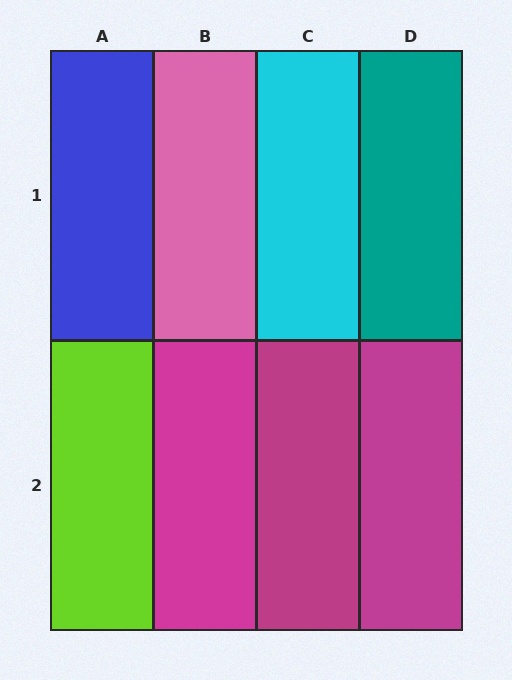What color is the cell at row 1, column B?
Pink.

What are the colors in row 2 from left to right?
Lime, magenta, magenta, magenta.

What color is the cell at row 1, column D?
Teal.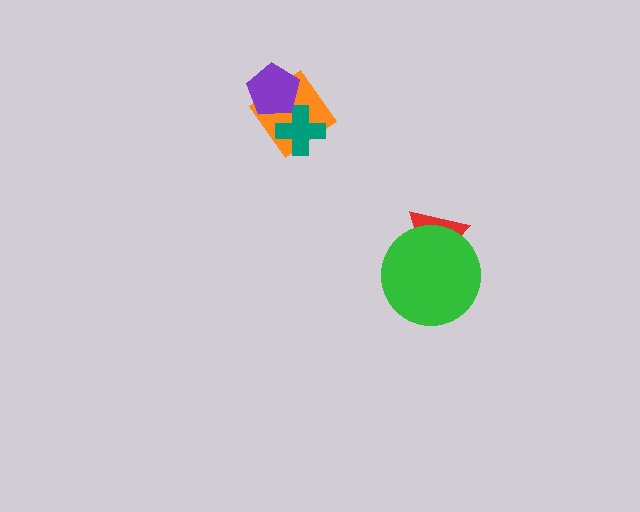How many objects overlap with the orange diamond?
2 objects overlap with the orange diamond.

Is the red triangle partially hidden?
Yes, it is partially covered by another shape.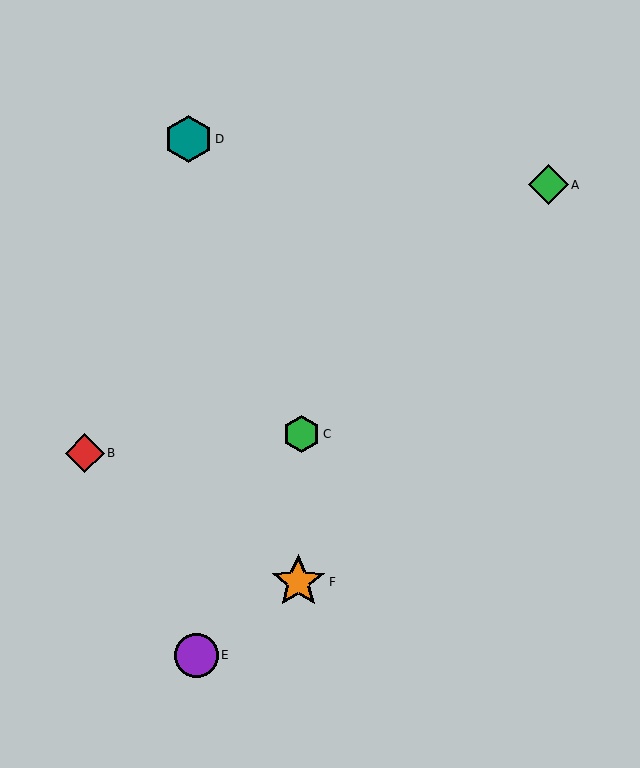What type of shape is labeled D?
Shape D is a teal hexagon.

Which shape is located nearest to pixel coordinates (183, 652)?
The purple circle (labeled E) at (196, 655) is nearest to that location.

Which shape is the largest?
The orange star (labeled F) is the largest.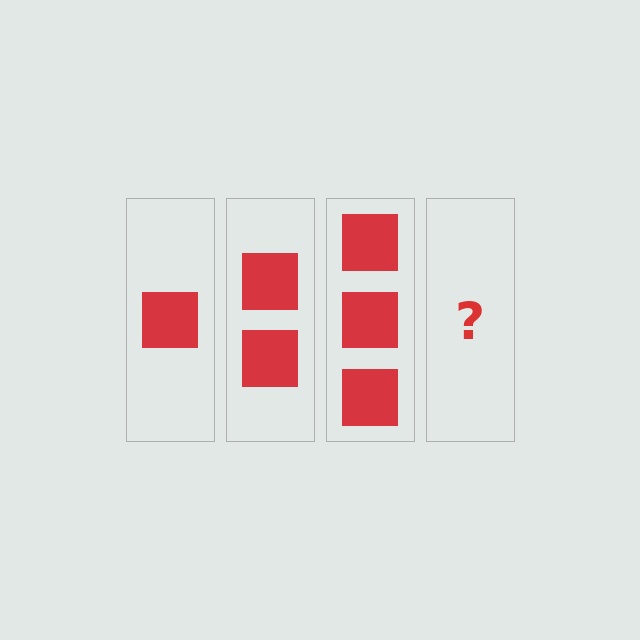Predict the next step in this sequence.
The next step is 4 squares.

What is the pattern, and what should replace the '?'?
The pattern is that each step adds one more square. The '?' should be 4 squares.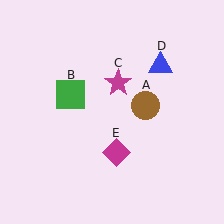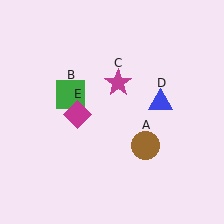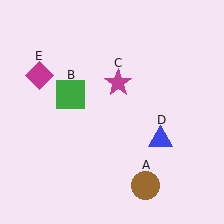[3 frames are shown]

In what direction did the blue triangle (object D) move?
The blue triangle (object D) moved down.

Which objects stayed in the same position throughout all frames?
Green square (object B) and magenta star (object C) remained stationary.